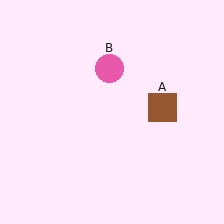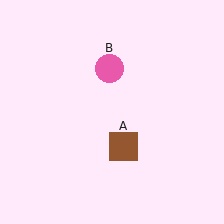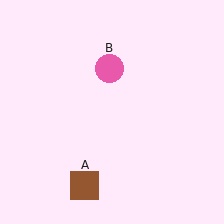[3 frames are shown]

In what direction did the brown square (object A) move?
The brown square (object A) moved down and to the left.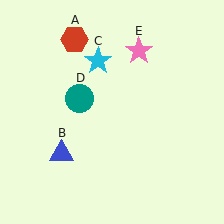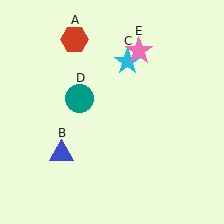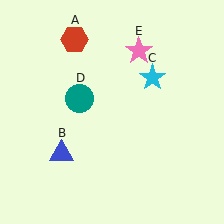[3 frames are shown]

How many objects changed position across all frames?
1 object changed position: cyan star (object C).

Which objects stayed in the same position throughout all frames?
Red hexagon (object A) and blue triangle (object B) and teal circle (object D) and pink star (object E) remained stationary.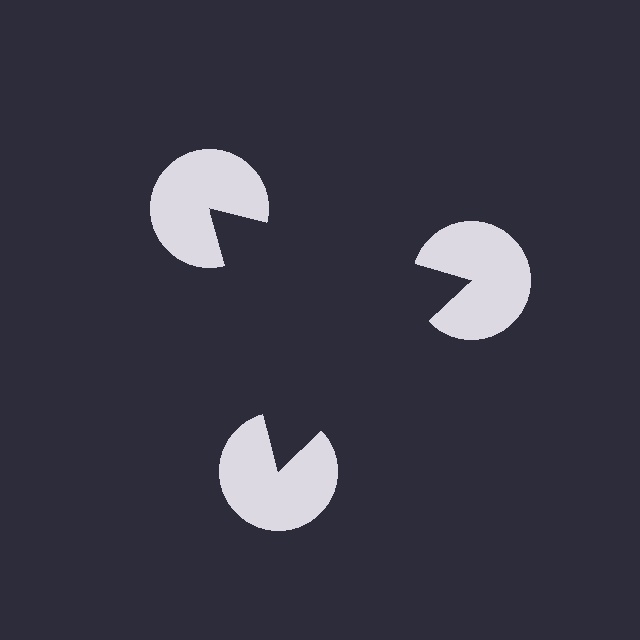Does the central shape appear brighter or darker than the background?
It typically appears slightly darker than the background, even though no actual brightness change is drawn.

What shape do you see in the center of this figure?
An illusory triangle — its edges are inferred from the aligned wedge cuts in the pac-man discs, not physically drawn.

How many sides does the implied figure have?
3 sides.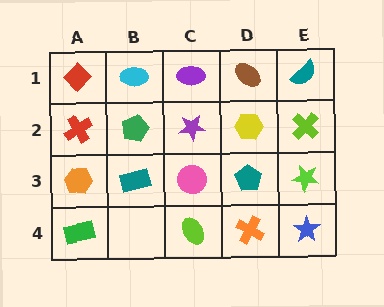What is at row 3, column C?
A pink circle.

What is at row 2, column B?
A green pentagon.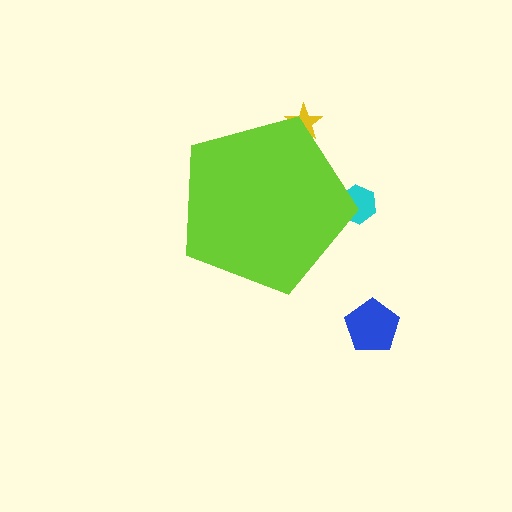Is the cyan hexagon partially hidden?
Yes, the cyan hexagon is partially hidden behind the lime pentagon.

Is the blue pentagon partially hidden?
No, the blue pentagon is fully visible.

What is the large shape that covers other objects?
A lime pentagon.